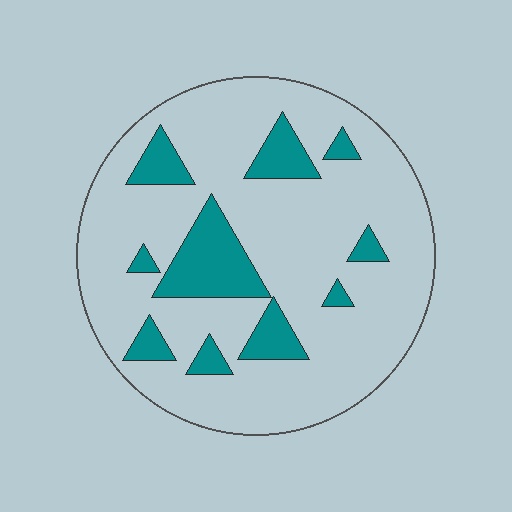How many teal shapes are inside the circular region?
10.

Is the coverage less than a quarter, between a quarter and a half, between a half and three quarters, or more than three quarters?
Less than a quarter.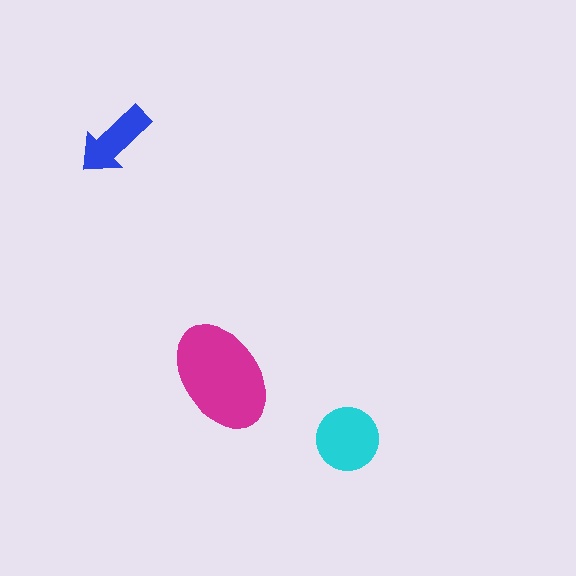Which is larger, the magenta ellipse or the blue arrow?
The magenta ellipse.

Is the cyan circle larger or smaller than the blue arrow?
Larger.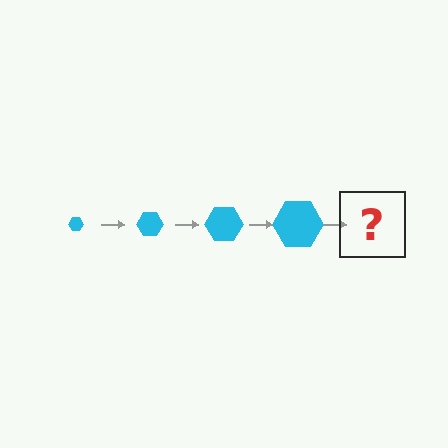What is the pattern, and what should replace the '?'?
The pattern is that the hexagon gets progressively larger each step. The '?' should be a cyan hexagon, larger than the previous one.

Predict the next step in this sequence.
The next step is a cyan hexagon, larger than the previous one.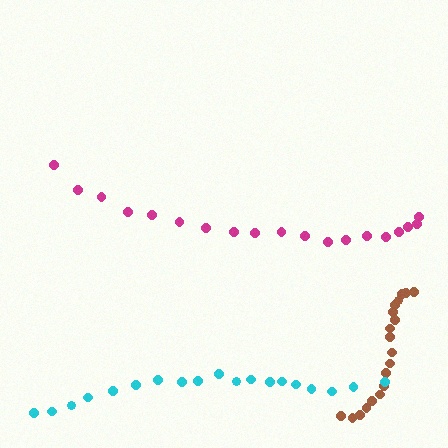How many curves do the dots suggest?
There are 3 distinct paths.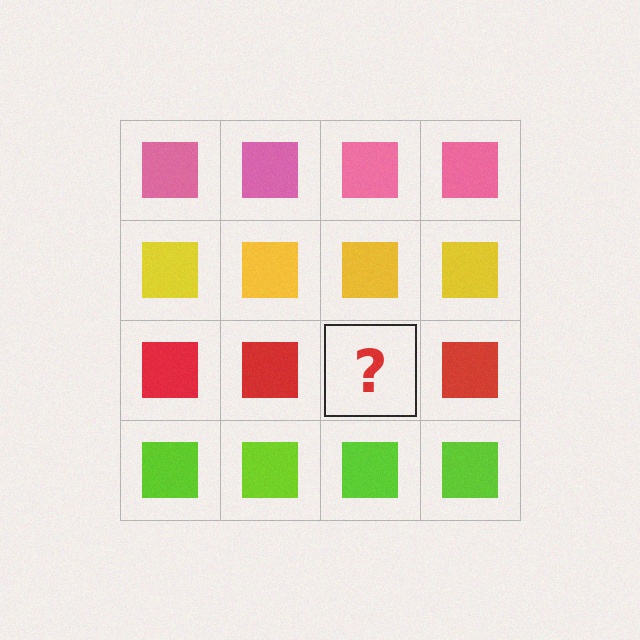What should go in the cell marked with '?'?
The missing cell should contain a red square.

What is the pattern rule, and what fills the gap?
The rule is that each row has a consistent color. The gap should be filled with a red square.